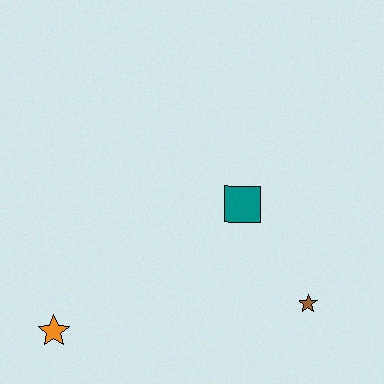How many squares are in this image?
There is 1 square.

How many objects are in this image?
There are 3 objects.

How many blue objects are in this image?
There are no blue objects.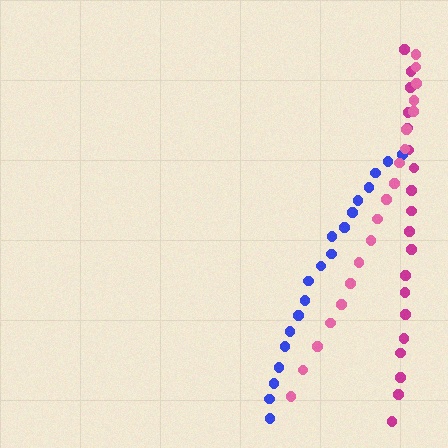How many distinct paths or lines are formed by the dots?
There are 3 distinct paths.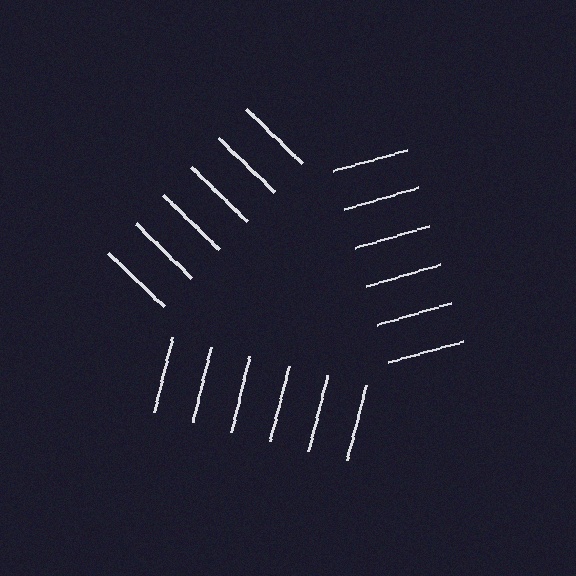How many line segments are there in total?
18 — 6 along each of the 3 edges.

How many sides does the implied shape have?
3 sides — the line-ends trace a triangle.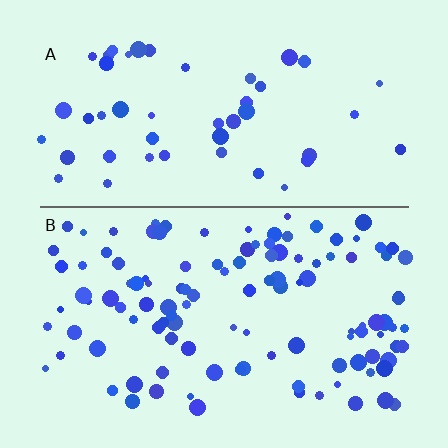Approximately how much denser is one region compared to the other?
Approximately 2.4× — region B over region A.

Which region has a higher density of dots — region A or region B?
B (the bottom).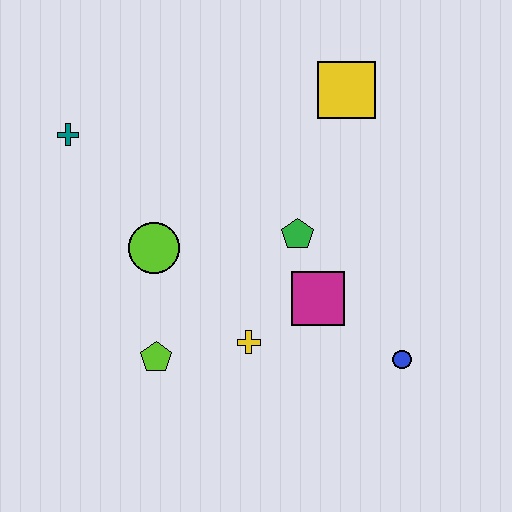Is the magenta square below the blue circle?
No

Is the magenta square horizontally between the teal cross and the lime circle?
No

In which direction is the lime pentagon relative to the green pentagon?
The lime pentagon is to the left of the green pentagon.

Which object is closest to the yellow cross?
The magenta square is closest to the yellow cross.